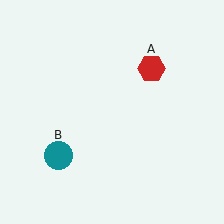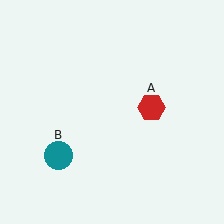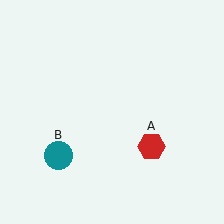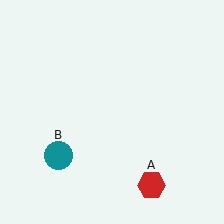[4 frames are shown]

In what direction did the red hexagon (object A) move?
The red hexagon (object A) moved down.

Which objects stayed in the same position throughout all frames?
Teal circle (object B) remained stationary.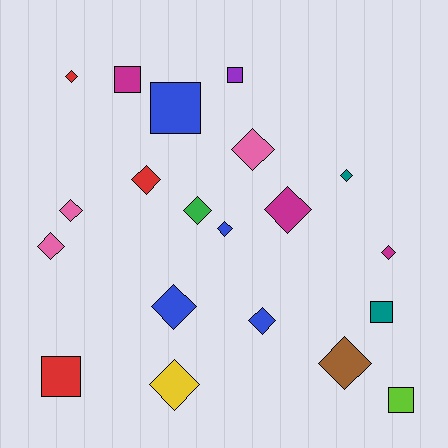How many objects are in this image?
There are 20 objects.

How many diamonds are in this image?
There are 14 diamonds.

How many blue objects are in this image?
There are 4 blue objects.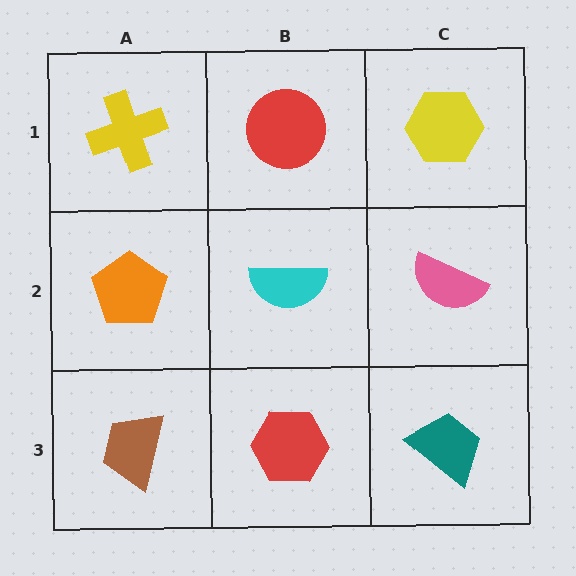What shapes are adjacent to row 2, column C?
A yellow hexagon (row 1, column C), a teal trapezoid (row 3, column C), a cyan semicircle (row 2, column B).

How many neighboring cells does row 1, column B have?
3.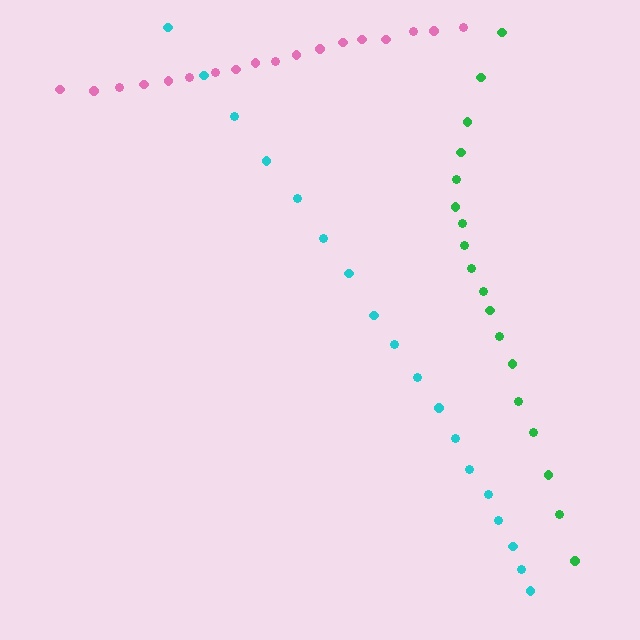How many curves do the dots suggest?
There are 3 distinct paths.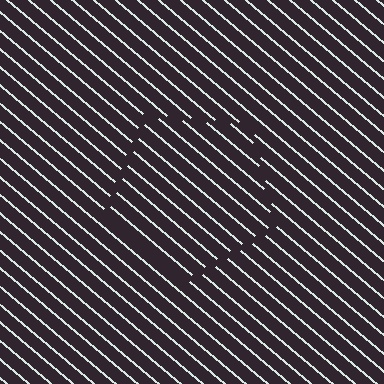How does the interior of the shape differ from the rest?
The interior of the shape contains the same grating, shifted by half a period — the contour is defined by the phase discontinuity where line-ends from the inner and outer gratings abut.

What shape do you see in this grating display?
An illusory pentagon. The interior of the shape contains the same grating, shifted by half a period — the contour is defined by the phase discontinuity where line-ends from the inner and outer gratings abut.